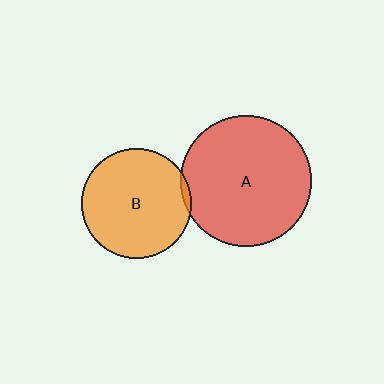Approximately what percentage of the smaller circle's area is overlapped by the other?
Approximately 5%.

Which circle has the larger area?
Circle A (red).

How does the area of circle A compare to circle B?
Approximately 1.4 times.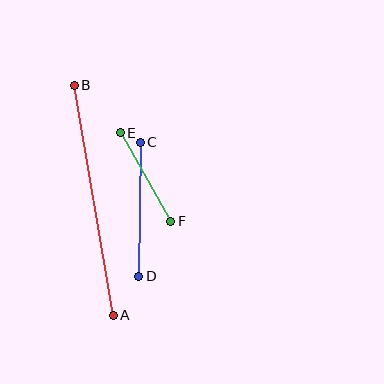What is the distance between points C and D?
The distance is approximately 134 pixels.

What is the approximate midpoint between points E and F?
The midpoint is at approximately (145, 177) pixels.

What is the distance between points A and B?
The distance is approximately 233 pixels.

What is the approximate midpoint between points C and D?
The midpoint is at approximately (140, 209) pixels.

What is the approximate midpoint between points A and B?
The midpoint is at approximately (94, 200) pixels.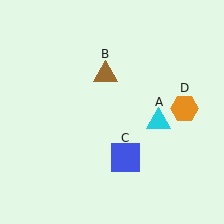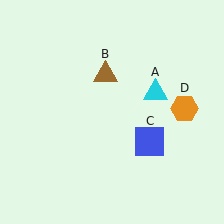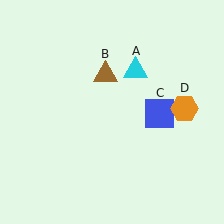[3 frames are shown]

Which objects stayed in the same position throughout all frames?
Brown triangle (object B) and orange hexagon (object D) remained stationary.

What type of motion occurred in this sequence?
The cyan triangle (object A), blue square (object C) rotated counterclockwise around the center of the scene.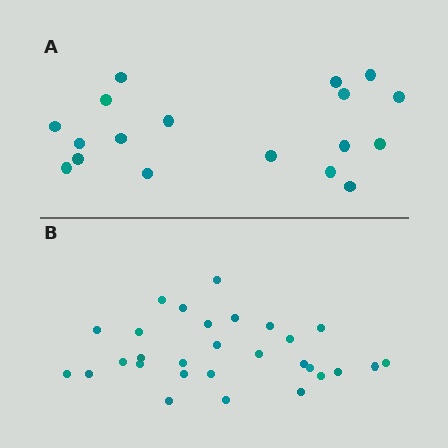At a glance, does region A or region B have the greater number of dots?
Region B (the bottom region) has more dots.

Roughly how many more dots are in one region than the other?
Region B has roughly 12 or so more dots than region A.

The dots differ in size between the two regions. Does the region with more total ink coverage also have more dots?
No. Region A has more total ink coverage because its dots are larger, but region B actually contains more individual dots. Total area can be misleading — the number of items is what matters here.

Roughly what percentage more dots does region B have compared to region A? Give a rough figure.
About 60% more.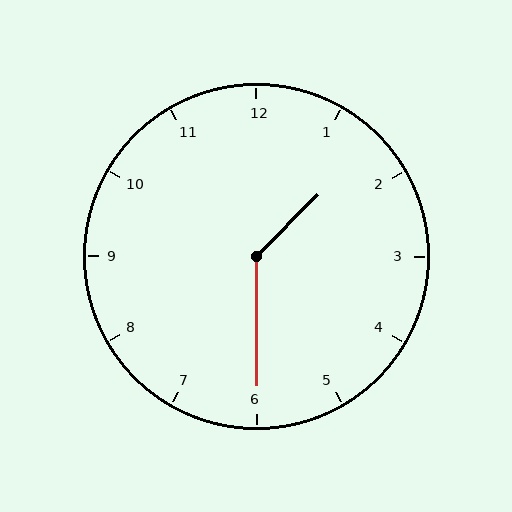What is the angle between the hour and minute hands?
Approximately 135 degrees.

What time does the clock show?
1:30.